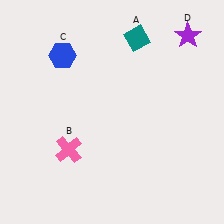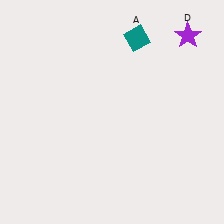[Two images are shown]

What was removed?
The blue hexagon (C), the pink cross (B) were removed in Image 2.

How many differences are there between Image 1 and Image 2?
There are 2 differences between the two images.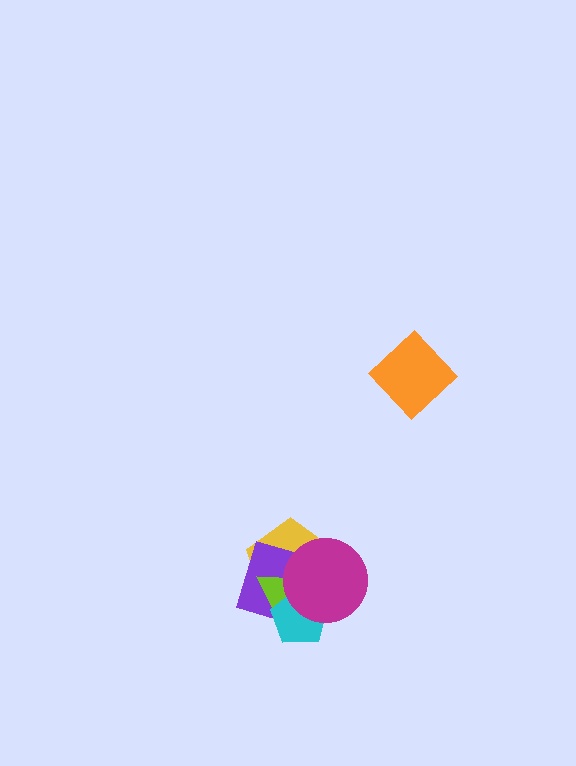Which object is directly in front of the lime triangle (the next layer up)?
The cyan pentagon is directly in front of the lime triangle.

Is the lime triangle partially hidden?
Yes, it is partially covered by another shape.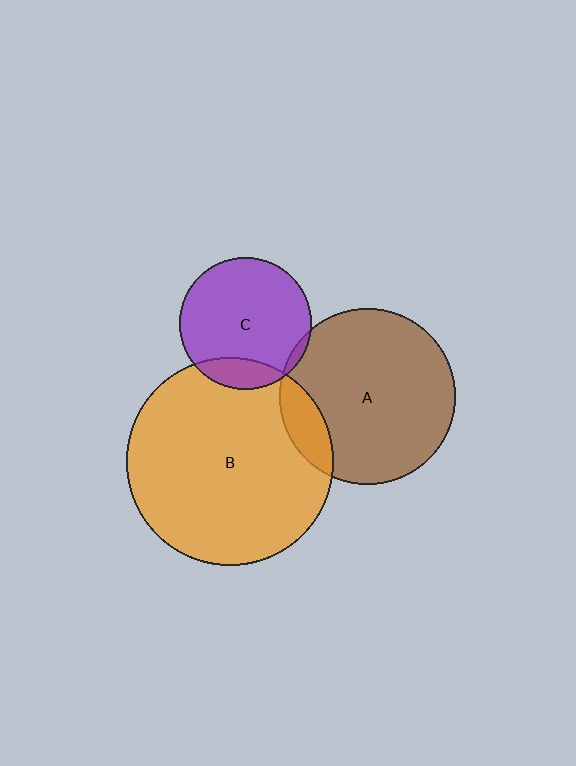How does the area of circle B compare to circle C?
Approximately 2.5 times.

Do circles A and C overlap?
Yes.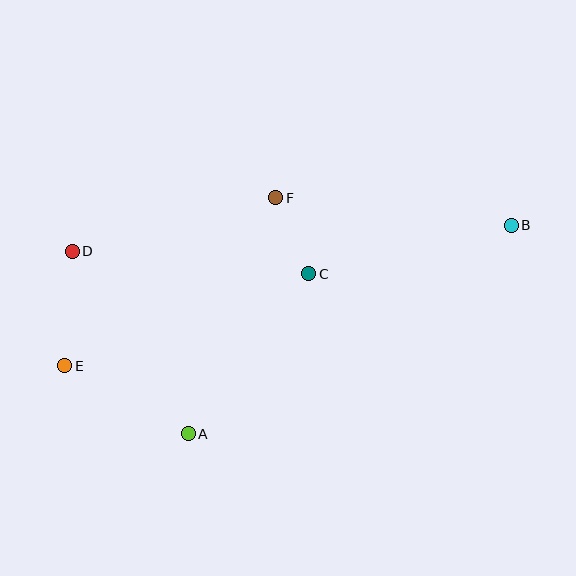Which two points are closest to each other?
Points C and F are closest to each other.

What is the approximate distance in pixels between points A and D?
The distance between A and D is approximately 216 pixels.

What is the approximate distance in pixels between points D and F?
The distance between D and F is approximately 210 pixels.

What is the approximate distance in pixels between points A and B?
The distance between A and B is approximately 384 pixels.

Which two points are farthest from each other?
Points B and E are farthest from each other.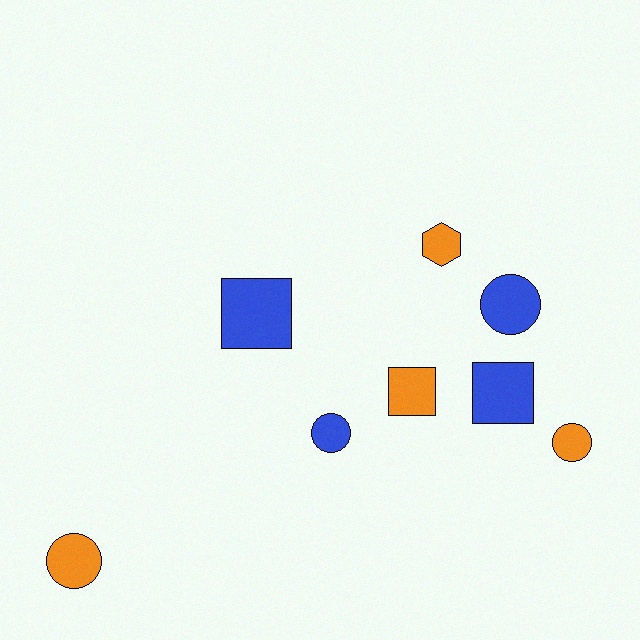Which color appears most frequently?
Blue, with 4 objects.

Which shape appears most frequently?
Circle, with 4 objects.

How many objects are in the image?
There are 8 objects.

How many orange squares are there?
There is 1 orange square.